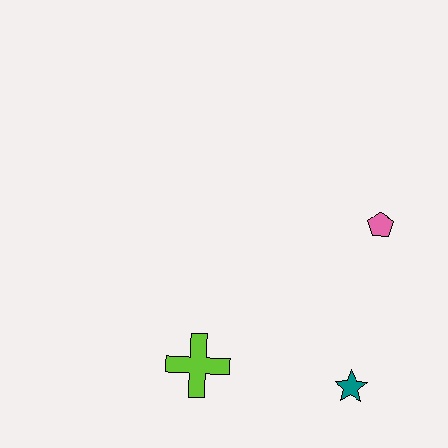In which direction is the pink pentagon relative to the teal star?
The pink pentagon is above the teal star.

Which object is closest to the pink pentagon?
The teal star is closest to the pink pentagon.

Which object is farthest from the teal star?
The pink pentagon is farthest from the teal star.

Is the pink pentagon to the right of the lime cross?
Yes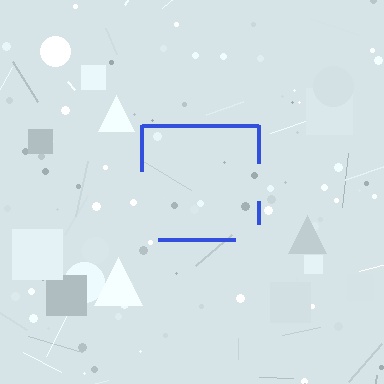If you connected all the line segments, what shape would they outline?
They would outline a square.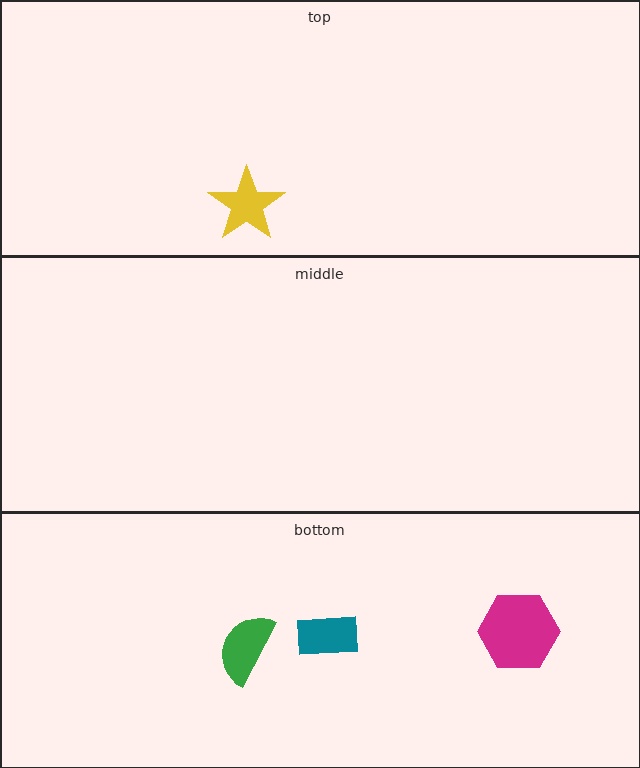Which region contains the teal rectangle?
The bottom region.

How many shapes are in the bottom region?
3.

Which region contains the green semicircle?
The bottom region.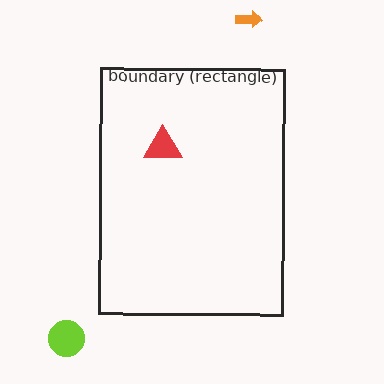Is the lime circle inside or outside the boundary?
Outside.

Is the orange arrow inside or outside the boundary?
Outside.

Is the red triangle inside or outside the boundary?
Inside.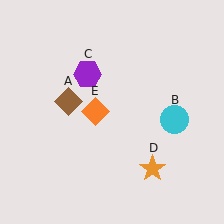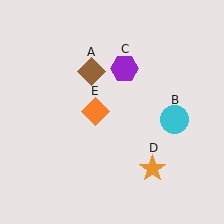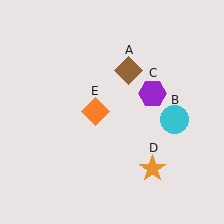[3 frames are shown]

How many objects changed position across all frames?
2 objects changed position: brown diamond (object A), purple hexagon (object C).